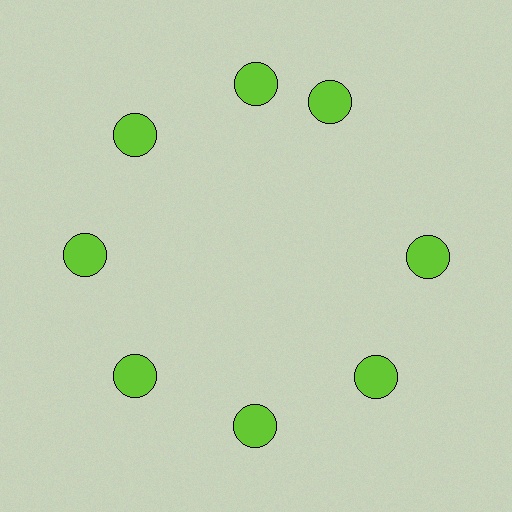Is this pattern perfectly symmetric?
No. The 8 lime circles are arranged in a ring, but one element near the 2 o'clock position is rotated out of alignment along the ring, breaking the 8-fold rotational symmetry.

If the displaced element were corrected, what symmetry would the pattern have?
It would have 8-fold rotational symmetry — the pattern would map onto itself every 45 degrees.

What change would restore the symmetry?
The symmetry would be restored by rotating it back into even spacing with its neighbors so that all 8 circles sit at equal angles and equal distance from the center.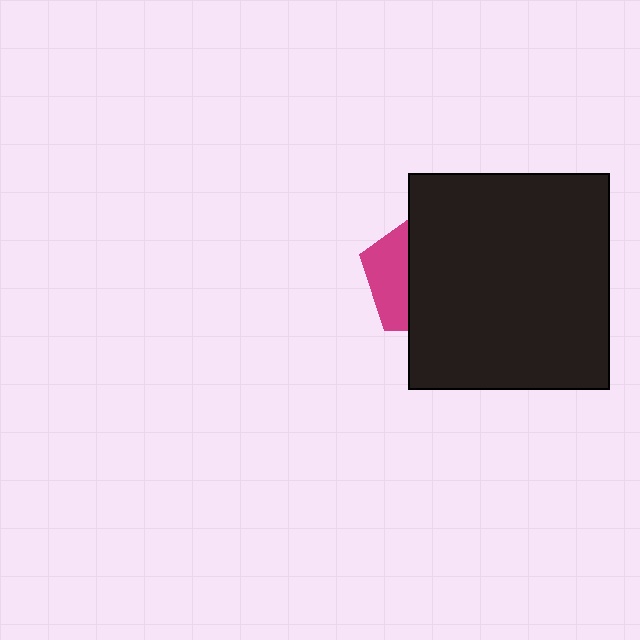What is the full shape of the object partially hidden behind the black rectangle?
The partially hidden object is a magenta pentagon.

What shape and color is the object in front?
The object in front is a black rectangle.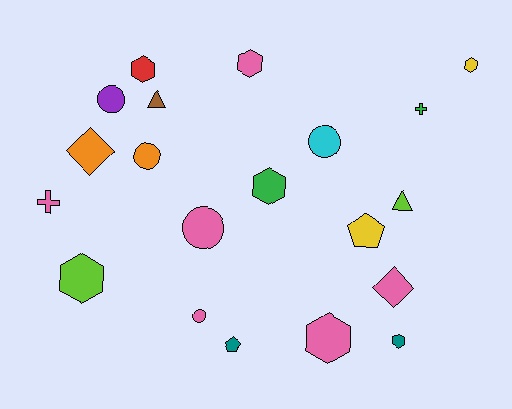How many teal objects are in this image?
There are 2 teal objects.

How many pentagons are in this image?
There are 2 pentagons.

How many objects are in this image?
There are 20 objects.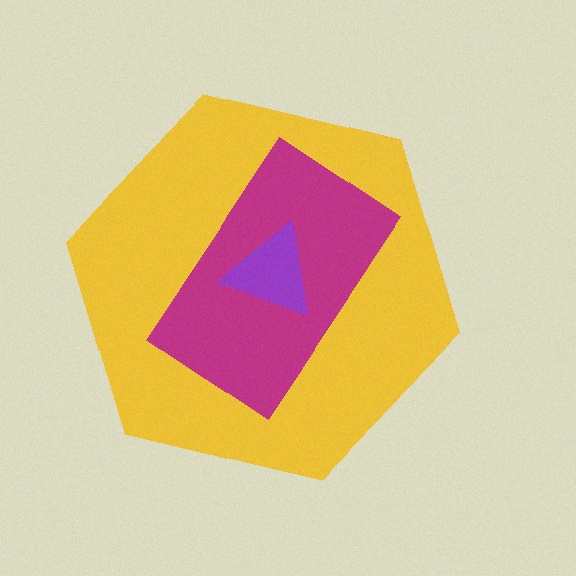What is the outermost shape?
The yellow hexagon.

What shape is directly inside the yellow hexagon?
The magenta rectangle.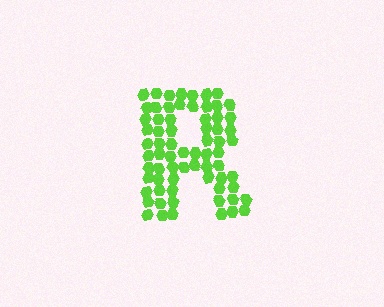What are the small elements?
The small elements are hexagons.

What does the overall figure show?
The overall figure shows the letter R.